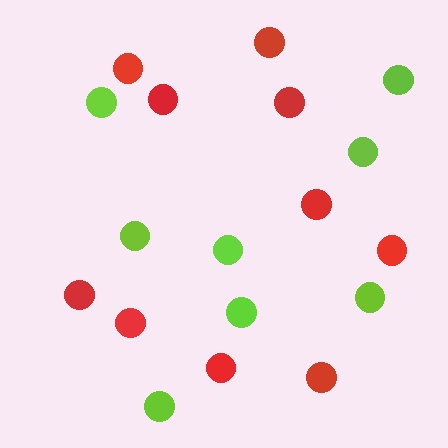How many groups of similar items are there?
There are 2 groups: one group of red circles (10) and one group of lime circles (8).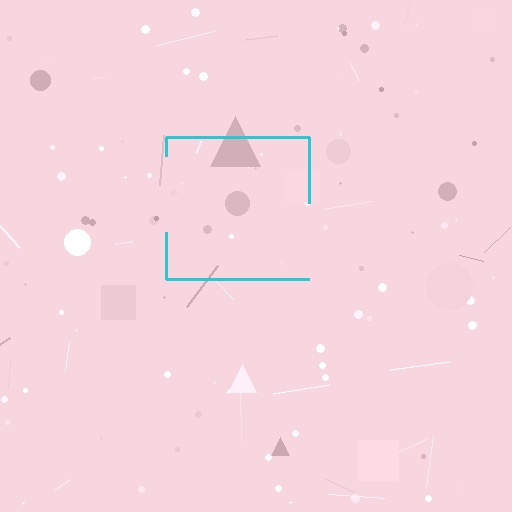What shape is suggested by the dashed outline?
The dashed outline suggests a square.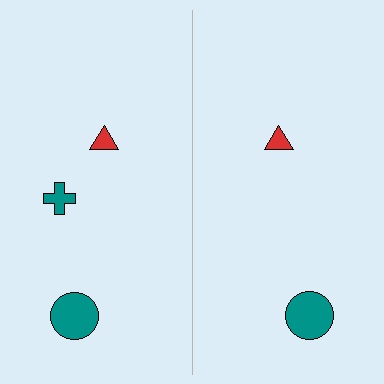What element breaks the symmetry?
A teal cross is missing from the right side.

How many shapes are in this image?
There are 5 shapes in this image.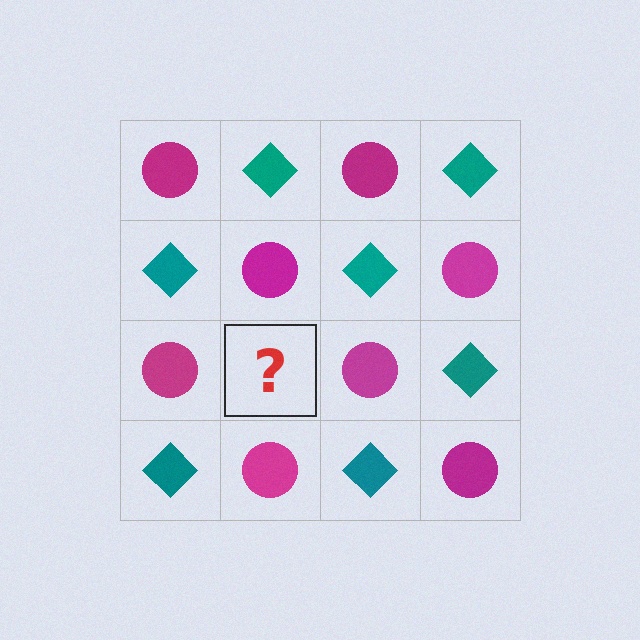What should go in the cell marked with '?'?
The missing cell should contain a teal diamond.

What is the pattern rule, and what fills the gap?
The rule is that it alternates magenta circle and teal diamond in a checkerboard pattern. The gap should be filled with a teal diamond.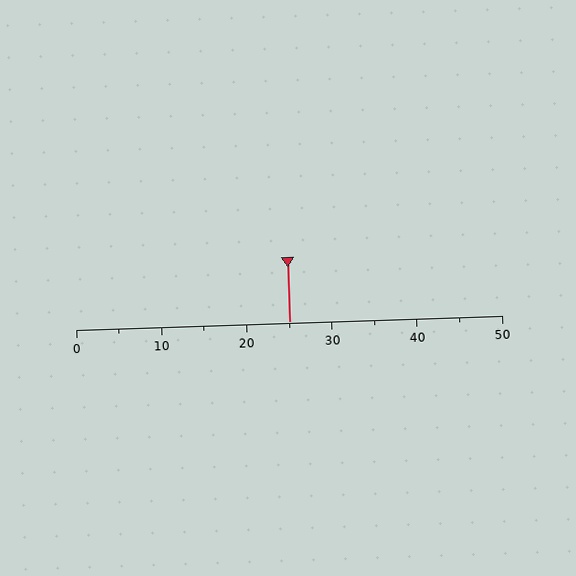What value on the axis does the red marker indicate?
The marker indicates approximately 25.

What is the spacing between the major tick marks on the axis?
The major ticks are spaced 10 apart.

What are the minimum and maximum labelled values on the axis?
The axis runs from 0 to 50.